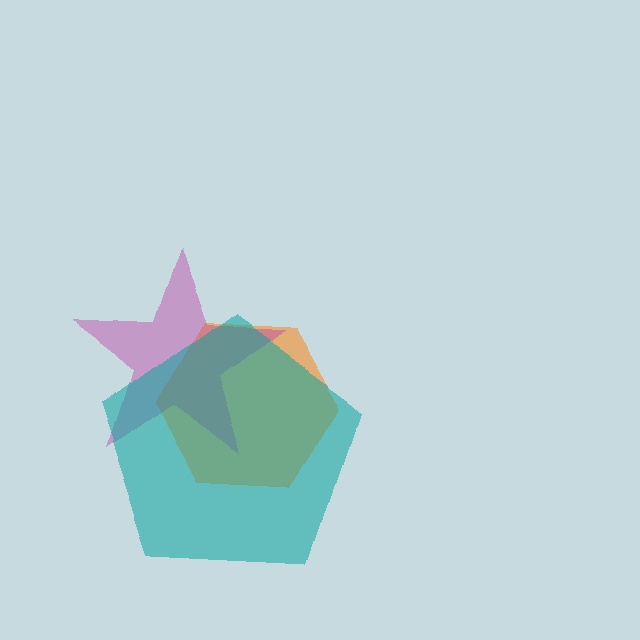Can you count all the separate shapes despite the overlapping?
Yes, there are 3 separate shapes.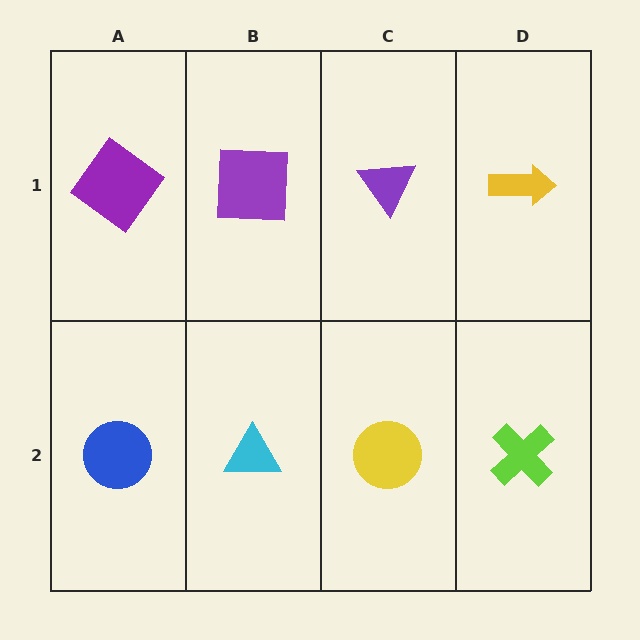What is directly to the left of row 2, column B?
A blue circle.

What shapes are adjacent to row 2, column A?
A purple diamond (row 1, column A), a cyan triangle (row 2, column B).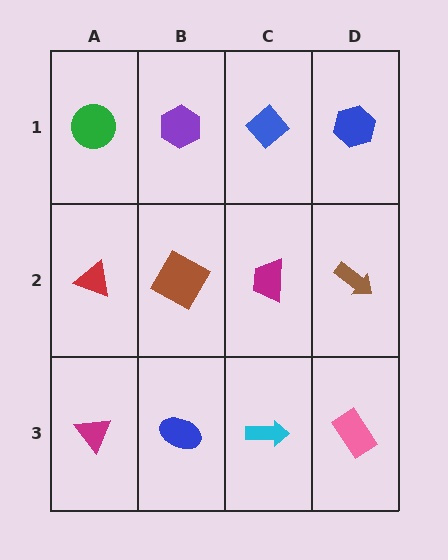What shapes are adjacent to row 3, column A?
A red triangle (row 2, column A), a blue ellipse (row 3, column B).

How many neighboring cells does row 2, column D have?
3.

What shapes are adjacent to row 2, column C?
A blue diamond (row 1, column C), a cyan arrow (row 3, column C), a brown square (row 2, column B), a brown arrow (row 2, column D).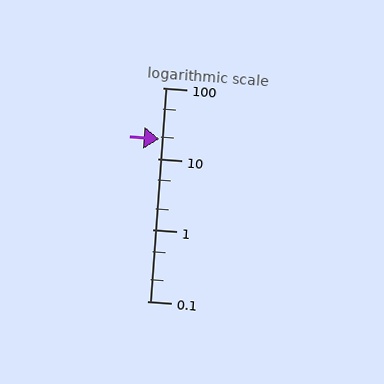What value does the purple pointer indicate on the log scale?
The pointer indicates approximately 19.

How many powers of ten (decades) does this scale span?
The scale spans 3 decades, from 0.1 to 100.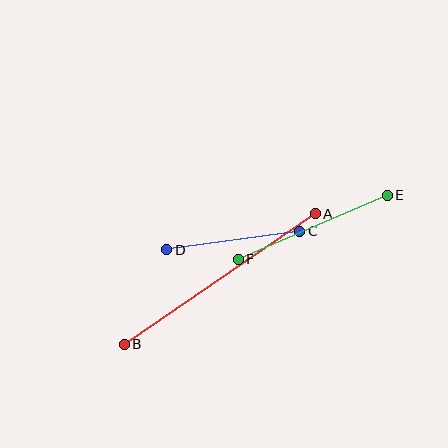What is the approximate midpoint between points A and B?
The midpoint is at approximately (220, 279) pixels.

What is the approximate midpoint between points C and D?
The midpoint is at approximately (233, 241) pixels.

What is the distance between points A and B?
The distance is approximately 231 pixels.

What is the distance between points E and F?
The distance is approximately 162 pixels.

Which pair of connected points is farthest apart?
Points A and B are farthest apart.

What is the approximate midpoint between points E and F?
The midpoint is at approximately (313, 227) pixels.